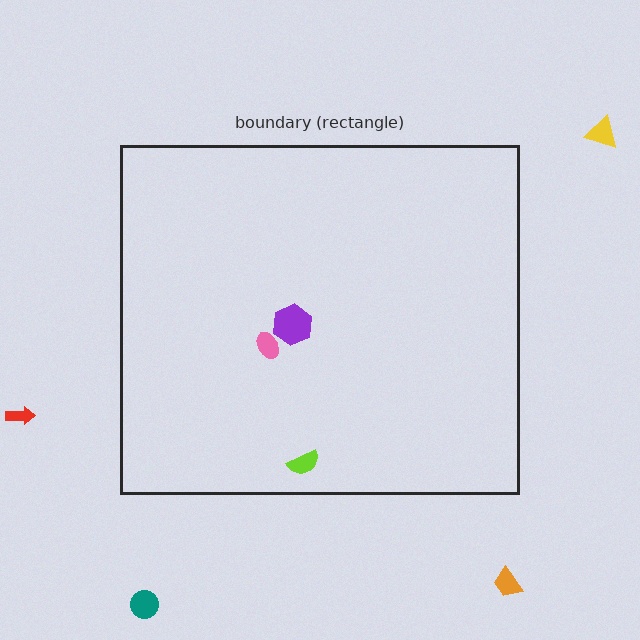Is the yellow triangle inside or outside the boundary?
Outside.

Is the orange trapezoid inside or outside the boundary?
Outside.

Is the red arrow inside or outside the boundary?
Outside.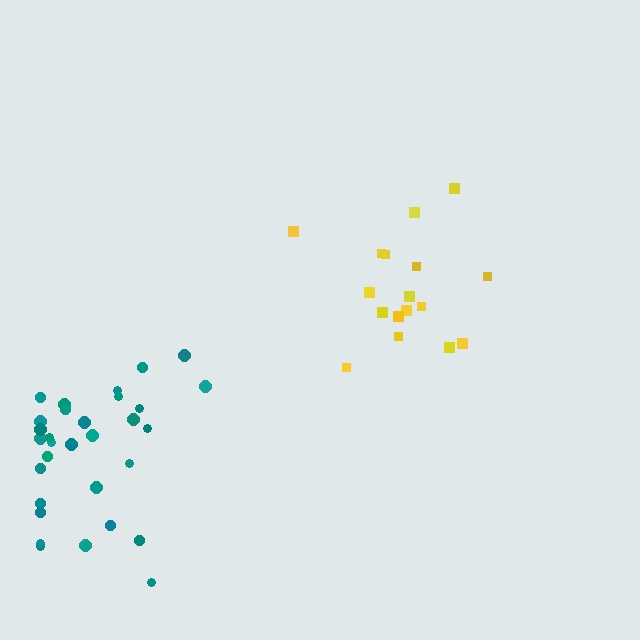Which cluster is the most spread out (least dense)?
Yellow.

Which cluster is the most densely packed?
Teal.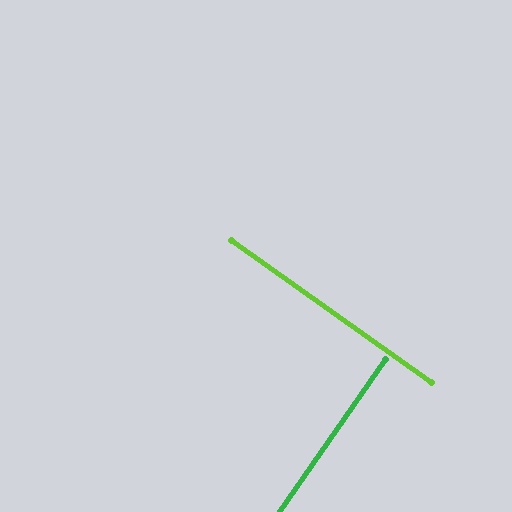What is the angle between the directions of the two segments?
Approximately 89 degrees.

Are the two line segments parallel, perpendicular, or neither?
Perpendicular — they meet at approximately 89°.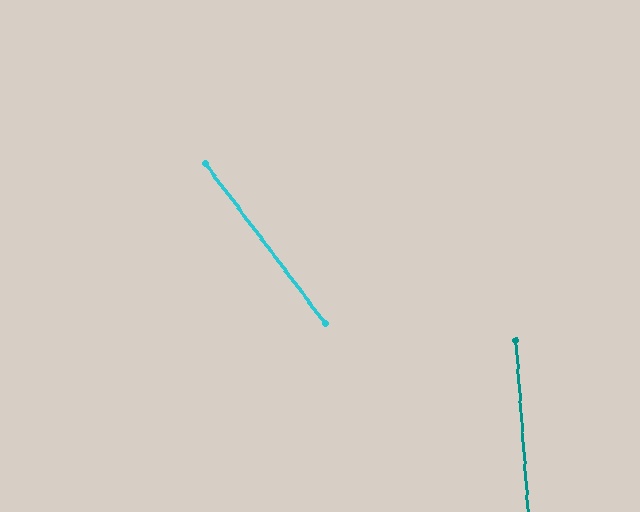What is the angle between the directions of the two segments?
Approximately 33 degrees.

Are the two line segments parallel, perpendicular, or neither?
Neither parallel nor perpendicular — they differ by about 33°.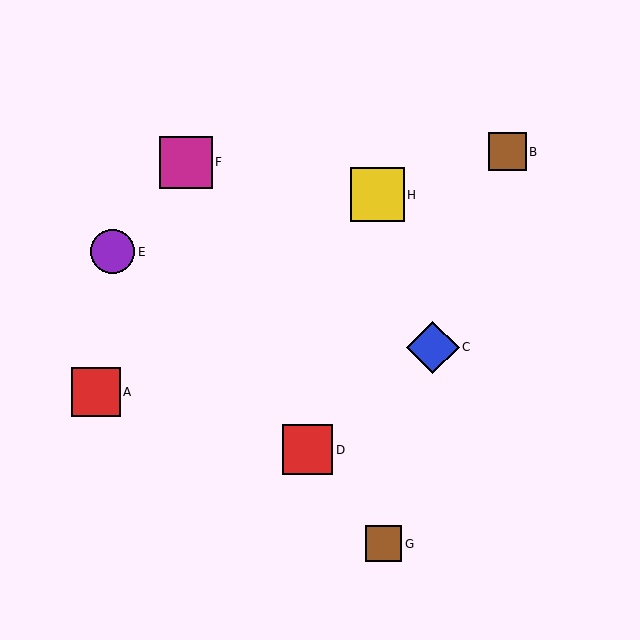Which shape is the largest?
The yellow square (labeled H) is the largest.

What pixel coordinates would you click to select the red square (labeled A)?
Click at (96, 392) to select the red square A.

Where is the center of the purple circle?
The center of the purple circle is at (113, 252).